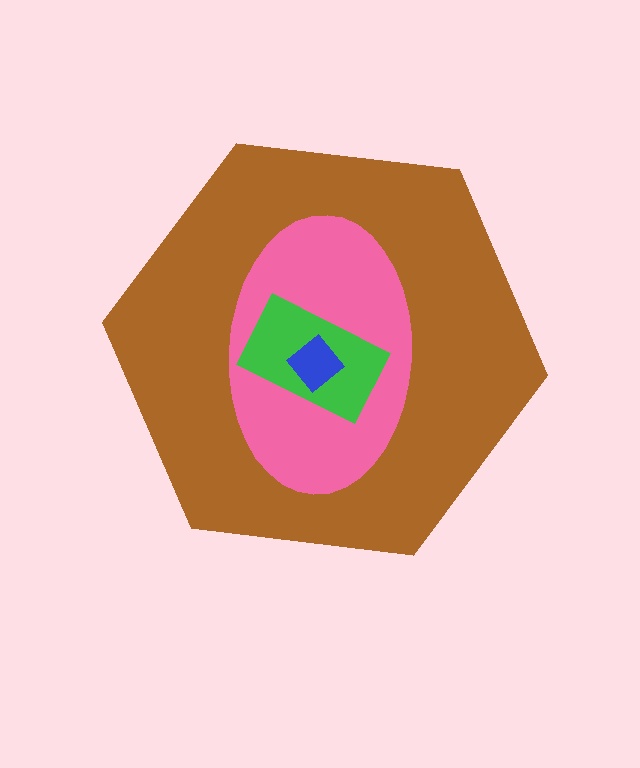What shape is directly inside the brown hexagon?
The pink ellipse.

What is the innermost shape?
The blue diamond.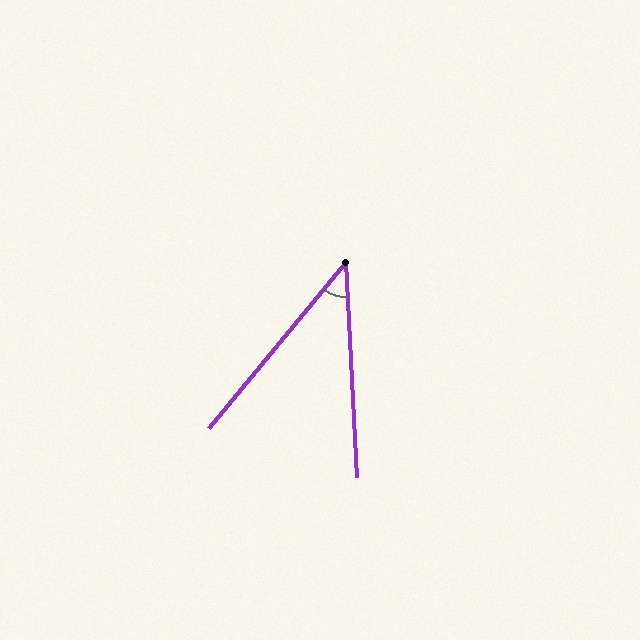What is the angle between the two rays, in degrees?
Approximately 43 degrees.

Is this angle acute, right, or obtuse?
It is acute.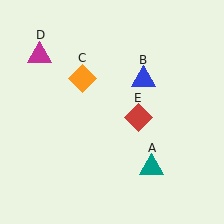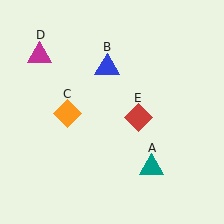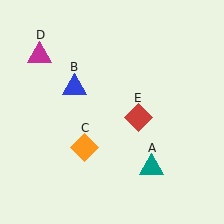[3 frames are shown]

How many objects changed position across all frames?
2 objects changed position: blue triangle (object B), orange diamond (object C).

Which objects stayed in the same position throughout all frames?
Teal triangle (object A) and magenta triangle (object D) and red diamond (object E) remained stationary.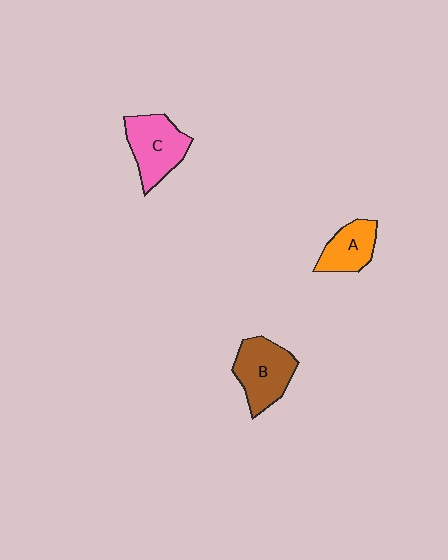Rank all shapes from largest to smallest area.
From largest to smallest: B (brown), C (pink), A (orange).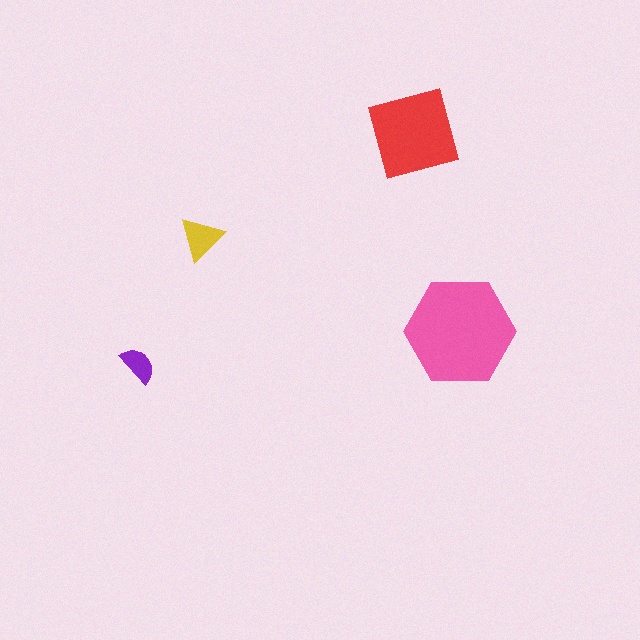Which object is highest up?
The red square is topmost.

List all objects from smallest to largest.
The purple semicircle, the yellow triangle, the red square, the pink hexagon.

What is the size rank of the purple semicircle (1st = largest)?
4th.